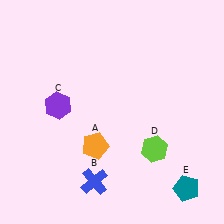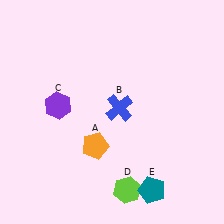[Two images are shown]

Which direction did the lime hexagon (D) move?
The lime hexagon (D) moved down.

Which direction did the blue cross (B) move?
The blue cross (B) moved up.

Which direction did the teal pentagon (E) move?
The teal pentagon (E) moved left.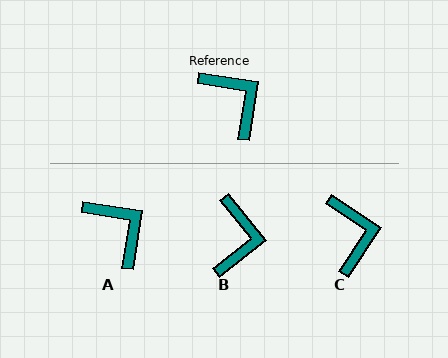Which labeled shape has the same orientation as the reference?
A.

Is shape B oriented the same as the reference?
No, it is off by about 43 degrees.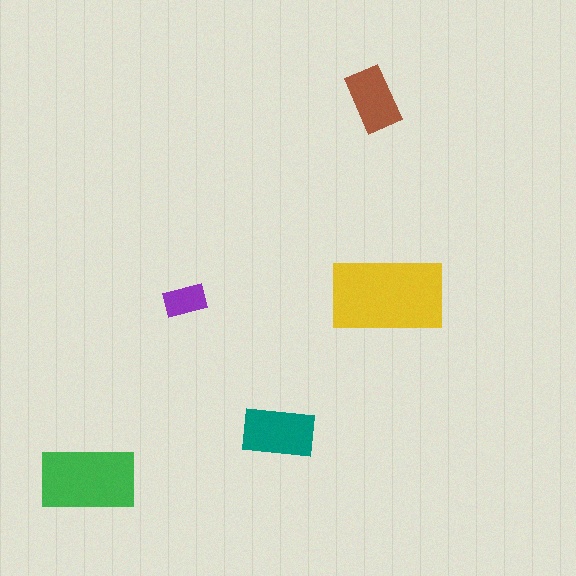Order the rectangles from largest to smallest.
the yellow one, the green one, the teal one, the brown one, the purple one.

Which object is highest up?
The brown rectangle is topmost.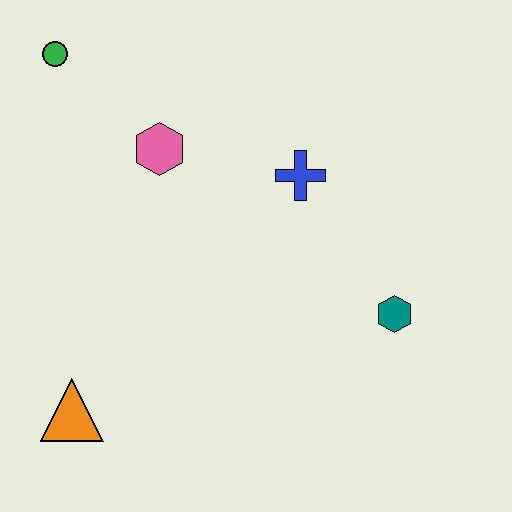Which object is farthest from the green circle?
The teal hexagon is farthest from the green circle.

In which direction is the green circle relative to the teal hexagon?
The green circle is to the left of the teal hexagon.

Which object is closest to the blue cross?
The pink hexagon is closest to the blue cross.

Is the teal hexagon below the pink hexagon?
Yes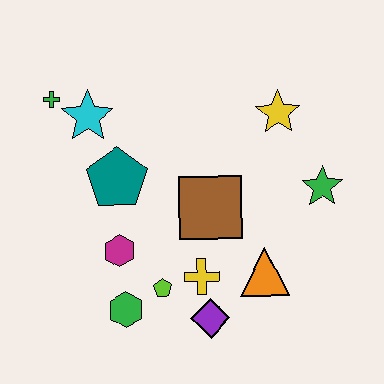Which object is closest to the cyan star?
The green cross is closest to the cyan star.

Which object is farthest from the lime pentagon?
The green cross is farthest from the lime pentagon.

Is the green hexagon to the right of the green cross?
Yes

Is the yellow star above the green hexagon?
Yes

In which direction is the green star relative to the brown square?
The green star is to the right of the brown square.